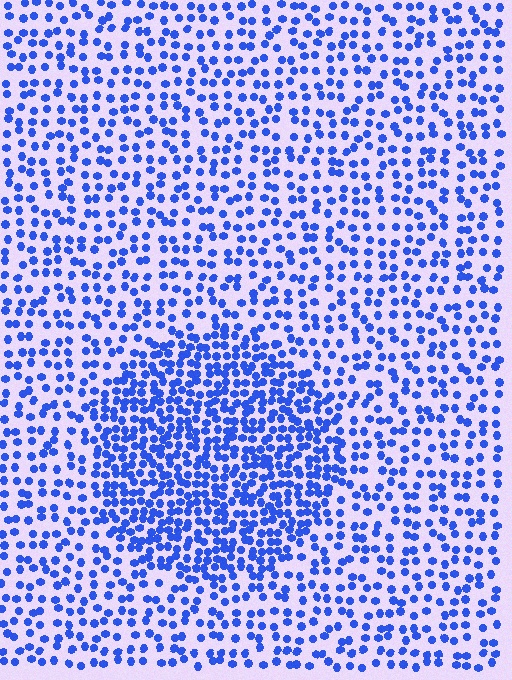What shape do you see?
I see a circle.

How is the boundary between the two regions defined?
The boundary is defined by a change in element density (approximately 1.9x ratio). All elements are the same color, size, and shape.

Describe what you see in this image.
The image contains small blue elements arranged at two different densities. A circle-shaped region is visible where the elements are more densely packed than the surrounding area.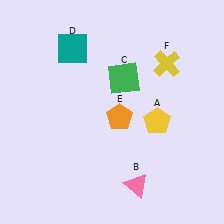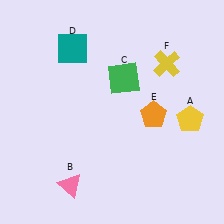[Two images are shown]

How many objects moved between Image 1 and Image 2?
3 objects moved between the two images.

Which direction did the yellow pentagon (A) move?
The yellow pentagon (A) moved right.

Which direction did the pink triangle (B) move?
The pink triangle (B) moved left.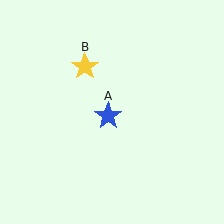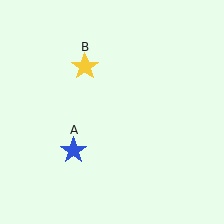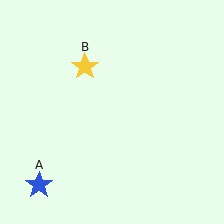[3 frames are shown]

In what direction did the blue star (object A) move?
The blue star (object A) moved down and to the left.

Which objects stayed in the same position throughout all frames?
Yellow star (object B) remained stationary.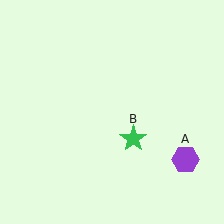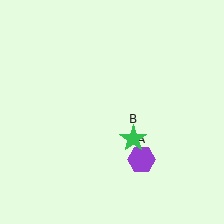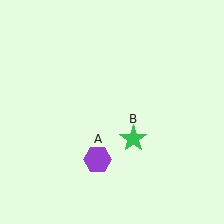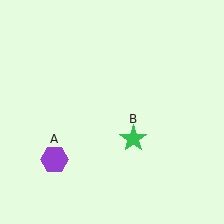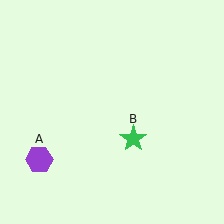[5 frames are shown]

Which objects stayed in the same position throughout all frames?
Green star (object B) remained stationary.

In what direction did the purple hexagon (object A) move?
The purple hexagon (object A) moved left.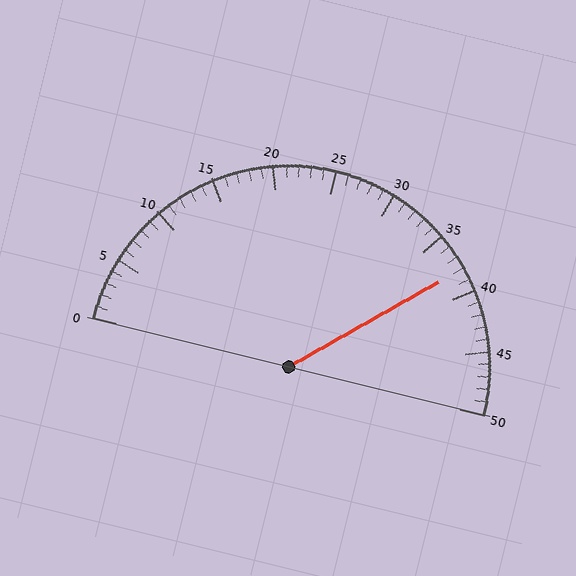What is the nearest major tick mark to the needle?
The nearest major tick mark is 40.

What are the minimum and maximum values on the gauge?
The gauge ranges from 0 to 50.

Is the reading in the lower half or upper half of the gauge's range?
The reading is in the upper half of the range (0 to 50).